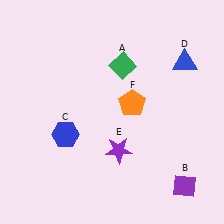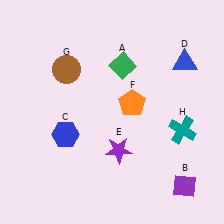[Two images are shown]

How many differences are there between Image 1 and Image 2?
There are 2 differences between the two images.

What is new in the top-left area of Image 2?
A brown circle (G) was added in the top-left area of Image 2.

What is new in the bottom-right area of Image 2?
A teal cross (H) was added in the bottom-right area of Image 2.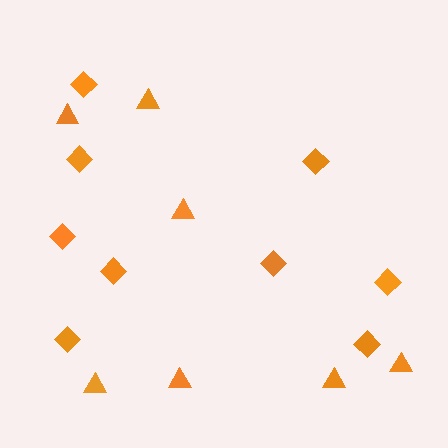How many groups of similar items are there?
There are 2 groups: one group of diamonds (9) and one group of triangles (7).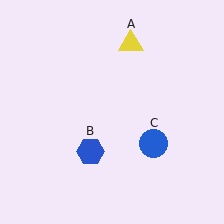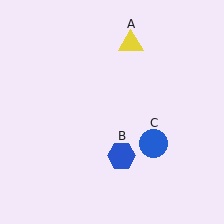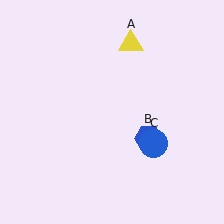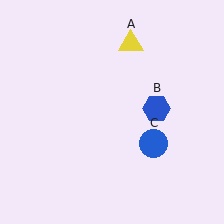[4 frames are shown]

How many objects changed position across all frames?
1 object changed position: blue hexagon (object B).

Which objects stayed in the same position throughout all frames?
Yellow triangle (object A) and blue circle (object C) remained stationary.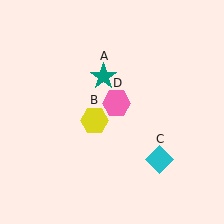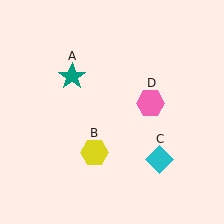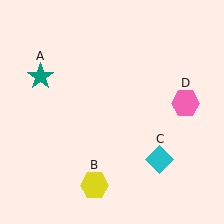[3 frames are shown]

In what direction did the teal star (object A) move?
The teal star (object A) moved left.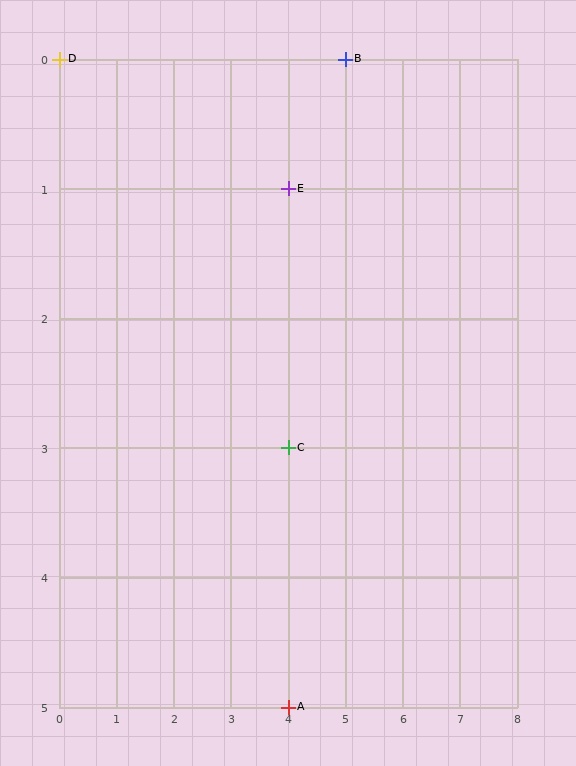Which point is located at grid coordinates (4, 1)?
Point E is at (4, 1).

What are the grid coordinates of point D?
Point D is at grid coordinates (0, 0).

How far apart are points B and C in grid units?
Points B and C are 1 column and 3 rows apart (about 3.2 grid units diagonally).